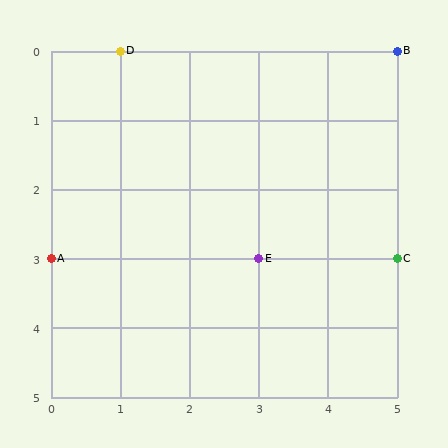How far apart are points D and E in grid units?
Points D and E are 2 columns and 3 rows apart (about 3.6 grid units diagonally).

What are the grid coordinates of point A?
Point A is at grid coordinates (0, 3).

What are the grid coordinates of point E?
Point E is at grid coordinates (3, 3).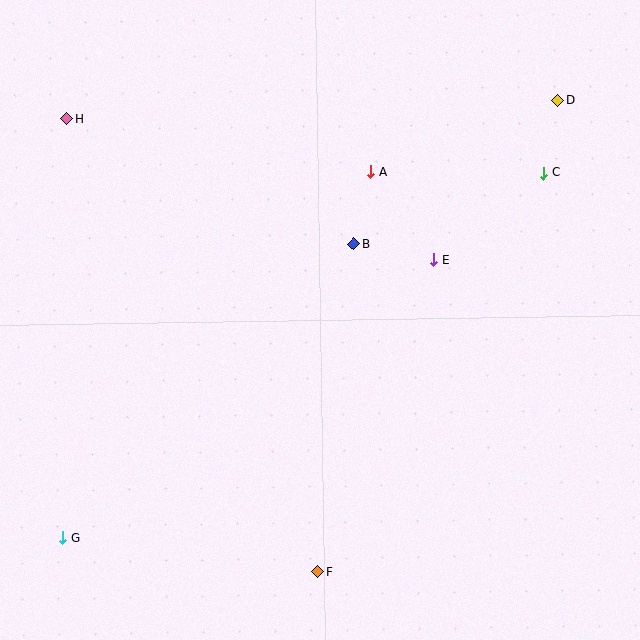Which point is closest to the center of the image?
Point B at (354, 244) is closest to the center.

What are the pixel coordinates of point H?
Point H is at (66, 119).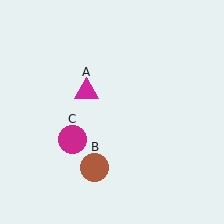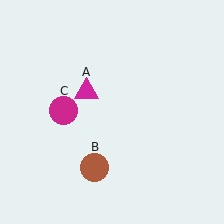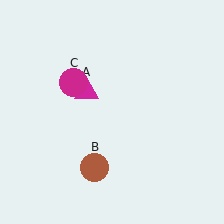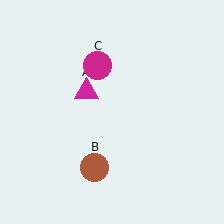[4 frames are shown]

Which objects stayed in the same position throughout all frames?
Magenta triangle (object A) and brown circle (object B) remained stationary.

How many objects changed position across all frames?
1 object changed position: magenta circle (object C).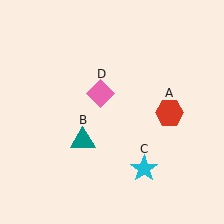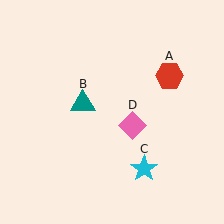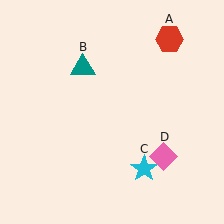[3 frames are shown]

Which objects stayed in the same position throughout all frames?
Cyan star (object C) remained stationary.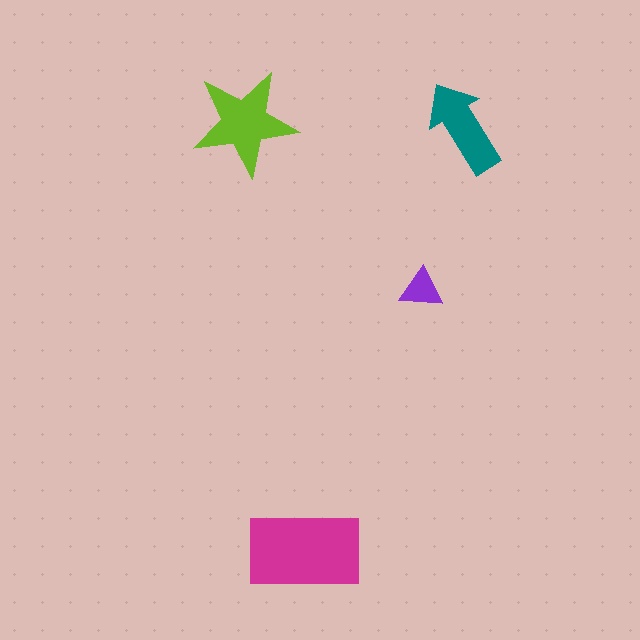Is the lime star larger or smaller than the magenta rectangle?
Smaller.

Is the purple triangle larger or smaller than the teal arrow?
Smaller.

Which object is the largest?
The magenta rectangle.